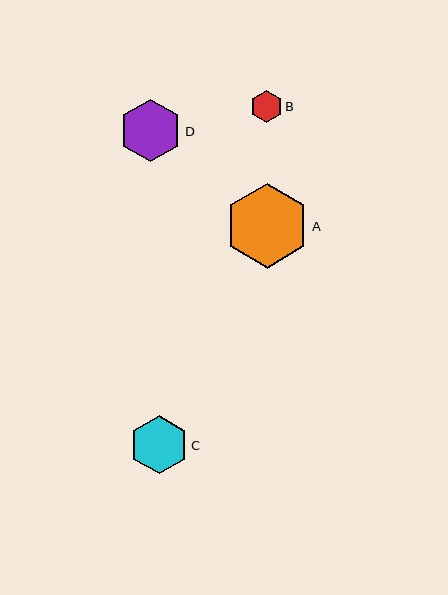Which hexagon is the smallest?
Hexagon B is the smallest with a size of approximately 32 pixels.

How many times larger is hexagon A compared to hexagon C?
Hexagon A is approximately 1.4 times the size of hexagon C.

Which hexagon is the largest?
Hexagon A is the largest with a size of approximately 84 pixels.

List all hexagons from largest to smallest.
From largest to smallest: A, D, C, B.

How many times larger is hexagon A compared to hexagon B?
Hexagon A is approximately 2.6 times the size of hexagon B.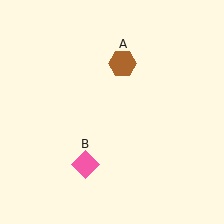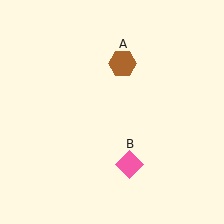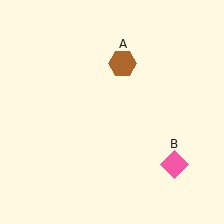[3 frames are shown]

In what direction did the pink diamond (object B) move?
The pink diamond (object B) moved right.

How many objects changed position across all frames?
1 object changed position: pink diamond (object B).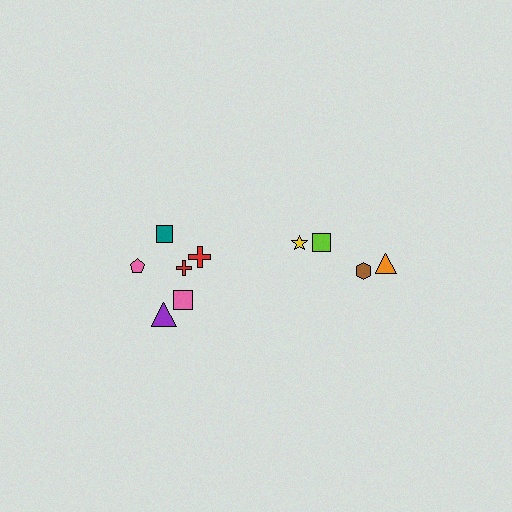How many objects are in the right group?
There are 4 objects.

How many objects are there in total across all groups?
There are 10 objects.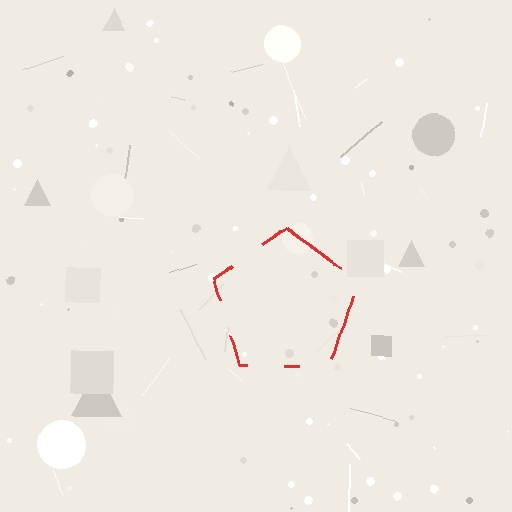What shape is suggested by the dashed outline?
The dashed outline suggests a pentagon.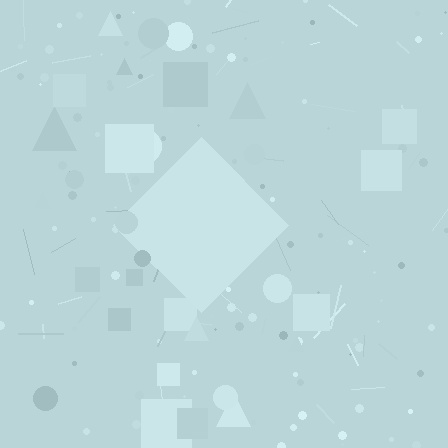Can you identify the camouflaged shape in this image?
The camouflaged shape is a diamond.